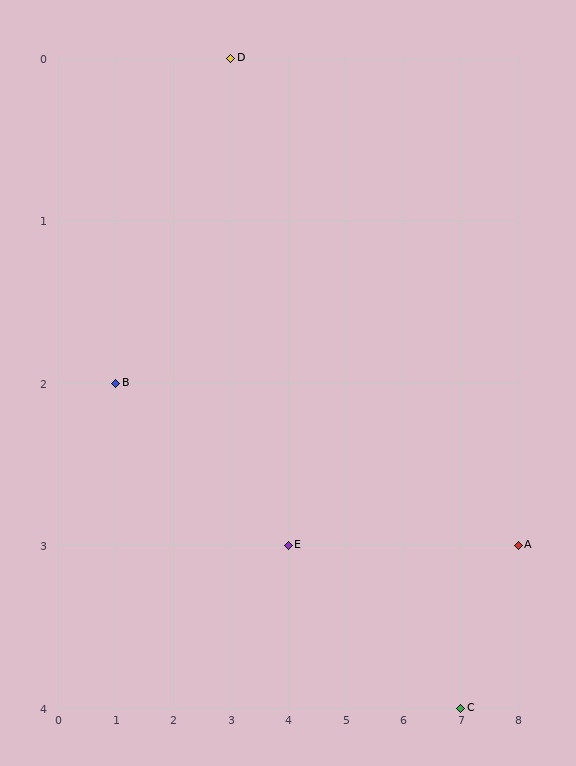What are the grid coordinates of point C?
Point C is at grid coordinates (7, 4).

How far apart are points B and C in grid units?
Points B and C are 6 columns and 2 rows apart (about 6.3 grid units diagonally).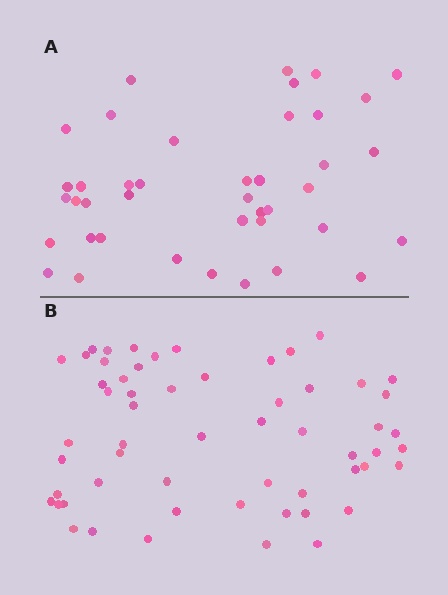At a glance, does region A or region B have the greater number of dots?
Region B (the bottom region) has more dots.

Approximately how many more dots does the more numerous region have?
Region B has approximately 15 more dots than region A.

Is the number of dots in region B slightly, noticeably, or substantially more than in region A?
Region B has noticeably more, but not dramatically so. The ratio is roughly 1.4 to 1.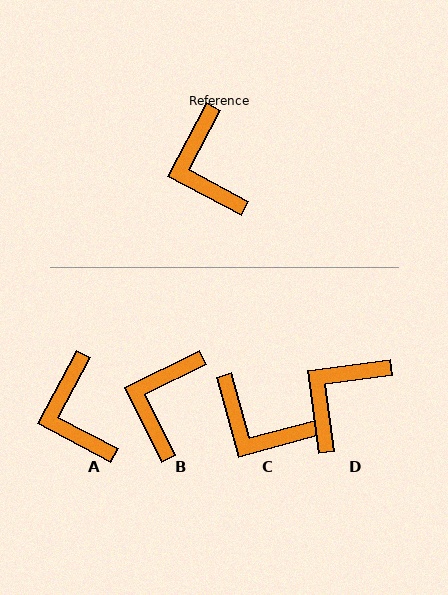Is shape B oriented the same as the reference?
No, it is off by about 36 degrees.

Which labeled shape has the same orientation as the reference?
A.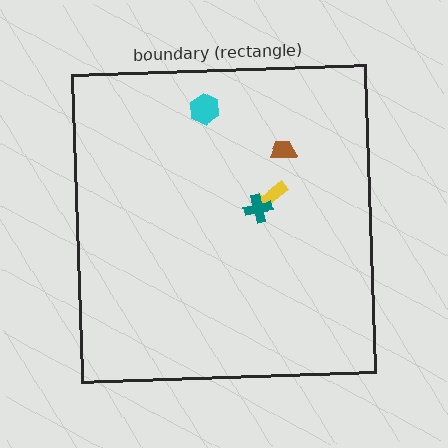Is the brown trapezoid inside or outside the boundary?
Inside.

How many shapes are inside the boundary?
4 inside, 0 outside.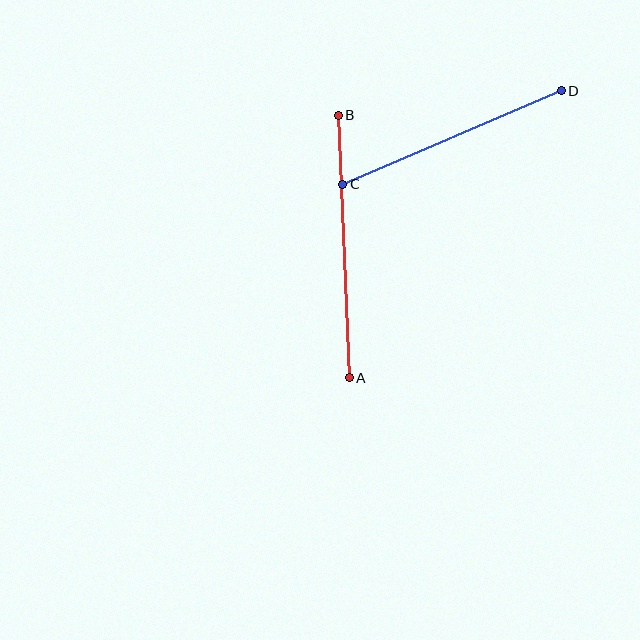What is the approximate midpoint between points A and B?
The midpoint is at approximately (344, 246) pixels.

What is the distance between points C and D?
The distance is approximately 238 pixels.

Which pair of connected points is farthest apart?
Points A and B are farthest apart.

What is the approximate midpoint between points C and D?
The midpoint is at approximately (452, 137) pixels.